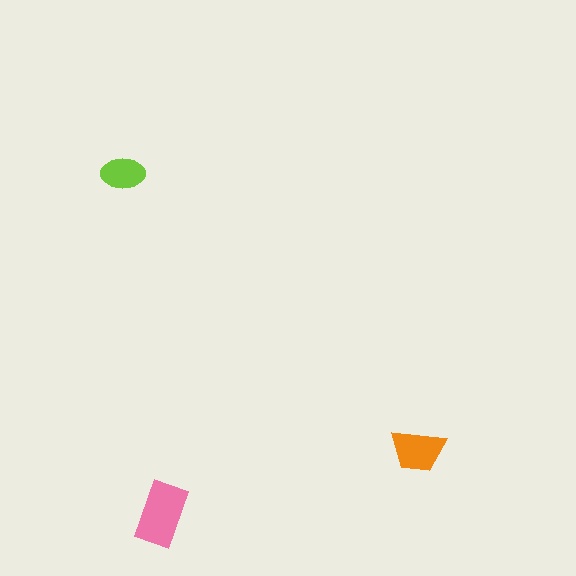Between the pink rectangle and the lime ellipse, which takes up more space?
The pink rectangle.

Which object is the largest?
The pink rectangle.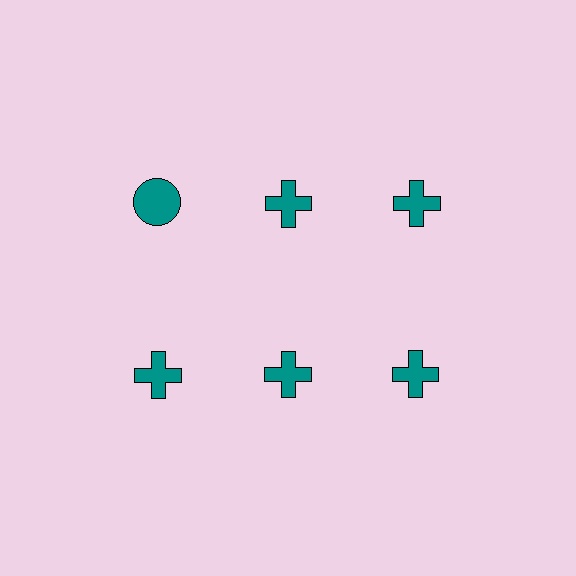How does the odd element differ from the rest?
It has a different shape: circle instead of cross.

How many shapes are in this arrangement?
There are 6 shapes arranged in a grid pattern.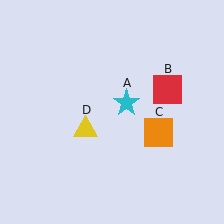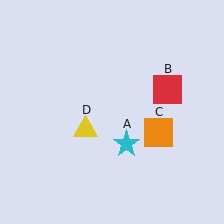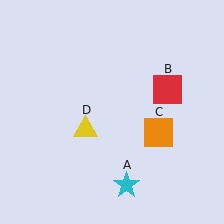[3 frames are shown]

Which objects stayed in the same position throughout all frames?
Red square (object B) and orange square (object C) and yellow triangle (object D) remained stationary.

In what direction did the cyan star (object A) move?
The cyan star (object A) moved down.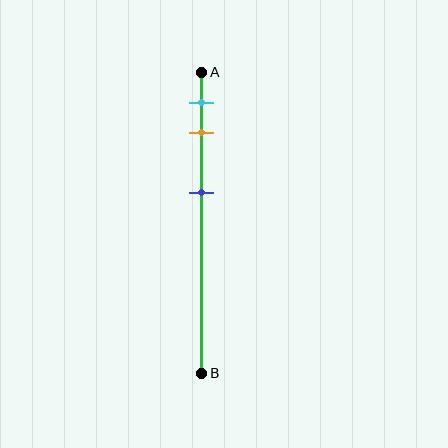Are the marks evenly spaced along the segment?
No, the marks are not evenly spaced.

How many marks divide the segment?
There are 3 marks dividing the segment.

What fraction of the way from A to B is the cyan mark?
The cyan mark is approximately 10% (0.1) of the way from A to B.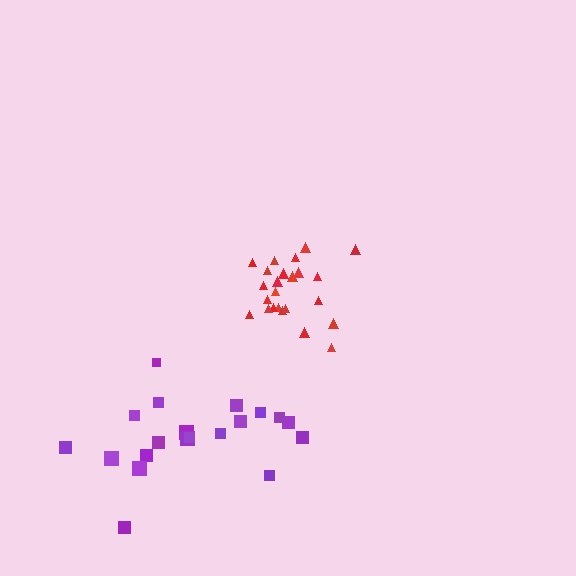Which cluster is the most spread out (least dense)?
Purple.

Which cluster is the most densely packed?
Red.